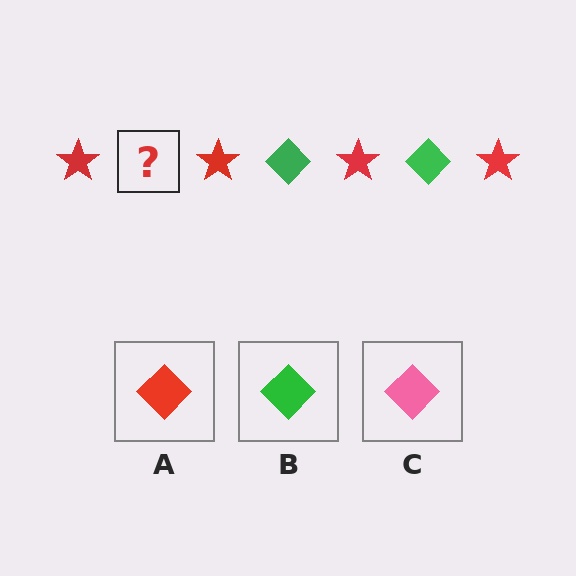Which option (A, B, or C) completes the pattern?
B.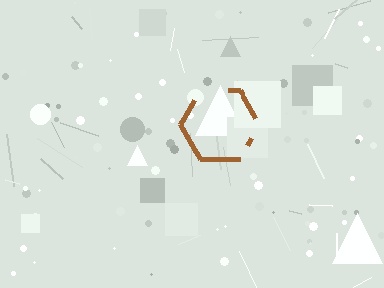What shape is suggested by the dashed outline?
The dashed outline suggests a hexagon.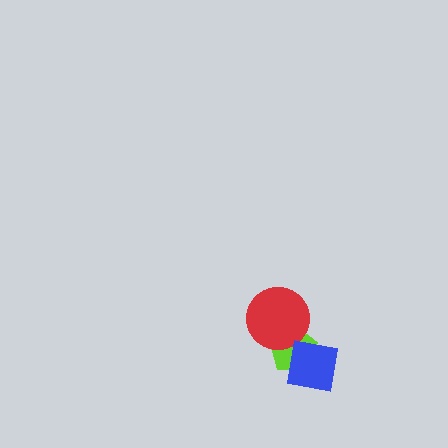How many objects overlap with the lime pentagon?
2 objects overlap with the lime pentagon.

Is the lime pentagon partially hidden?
Yes, it is partially covered by another shape.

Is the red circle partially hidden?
No, no other shape covers it.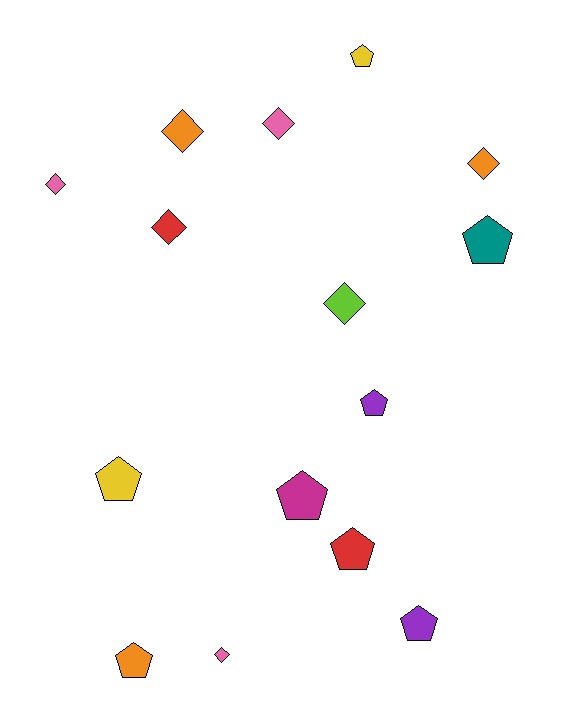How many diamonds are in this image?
There are 7 diamonds.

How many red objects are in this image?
There are 2 red objects.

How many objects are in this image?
There are 15 objects.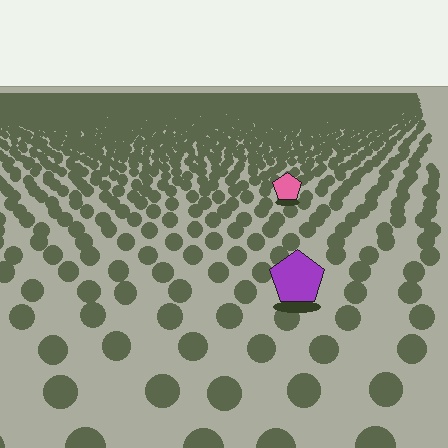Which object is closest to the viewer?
The purple pentagon is closest. The texture marks near it are larger and more spread out.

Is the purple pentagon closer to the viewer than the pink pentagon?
Yes. The purple pentagon is closer — you can tell from the texture gradient: the ground texture is coarser near it.